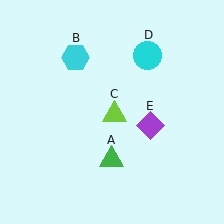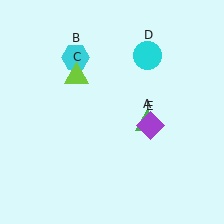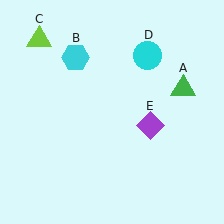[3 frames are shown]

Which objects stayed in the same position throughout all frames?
Cyan hexagon (object B) and cyan circle (object D) and purple diamond (object E) remained stationary.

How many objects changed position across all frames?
2 objects changed position: green triangle (object A), lime triangle (object C).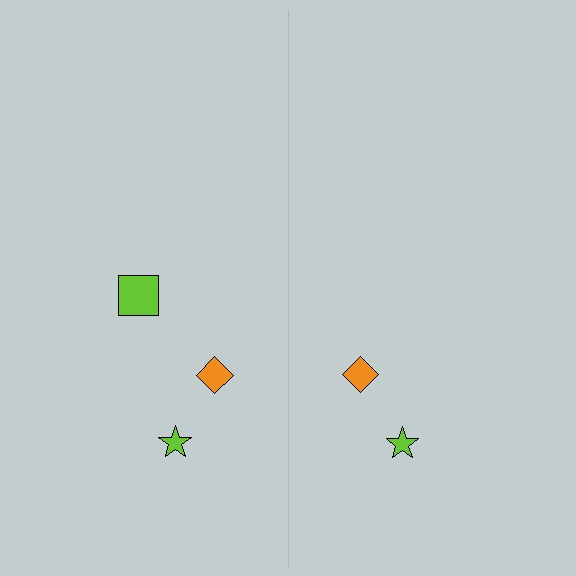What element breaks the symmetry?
A lime square is missing from the right side.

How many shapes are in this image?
There are 5 shapes in this image.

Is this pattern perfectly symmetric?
No, the pattern is not perfectly symmetric. A lime square is missing from the right side.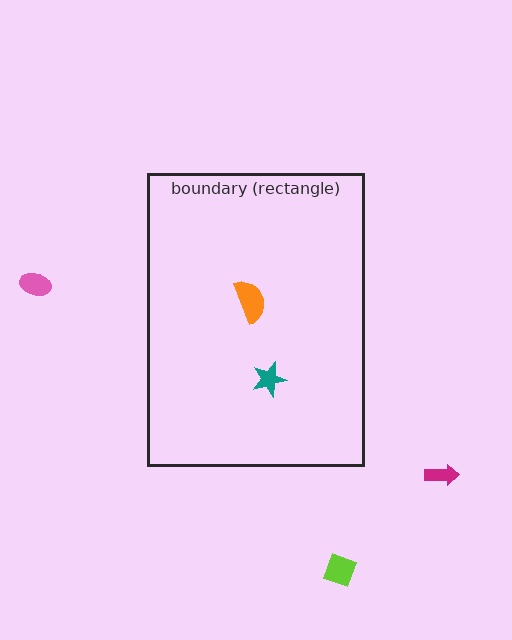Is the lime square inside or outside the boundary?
Outside.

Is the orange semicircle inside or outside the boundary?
Inside.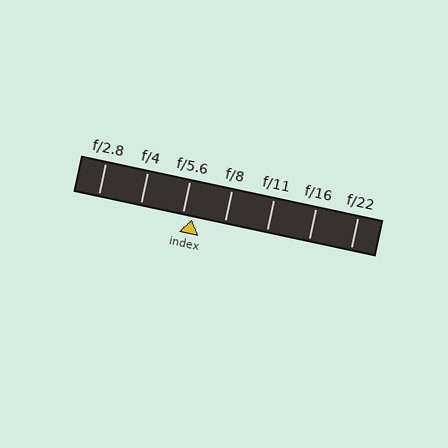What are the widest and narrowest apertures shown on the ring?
The widest aperture shown is f/2.8 and the narrowest is f/22.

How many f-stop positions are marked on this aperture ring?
There are 7 f-stop positions marked.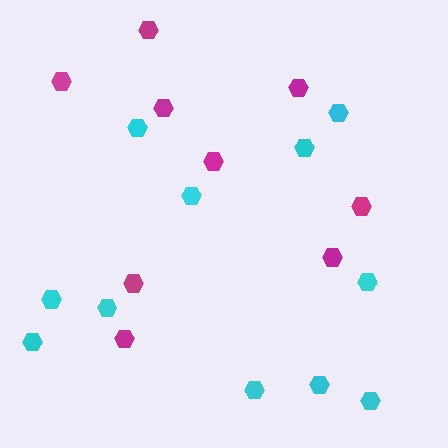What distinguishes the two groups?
There are 2 groups: one group of cyan hexagons (11) and one group of magenta hexagons (9).